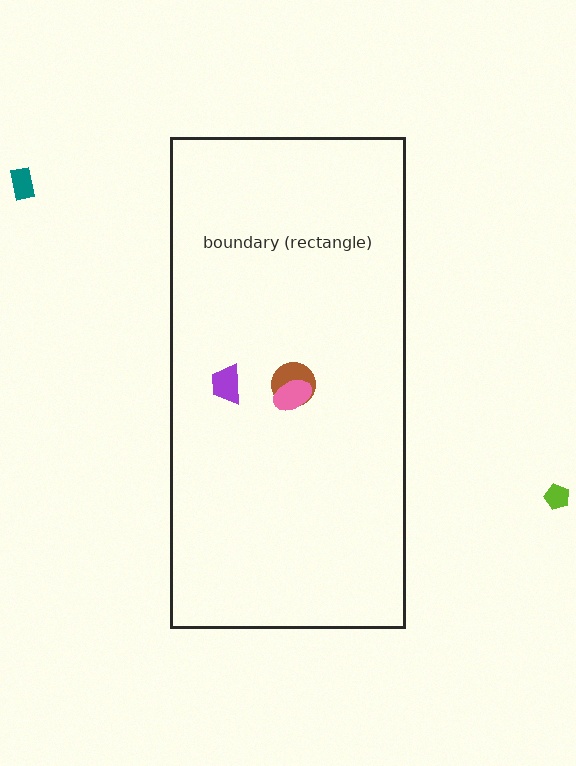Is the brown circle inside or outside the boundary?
Inside.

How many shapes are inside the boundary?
3 inside, 2 outside.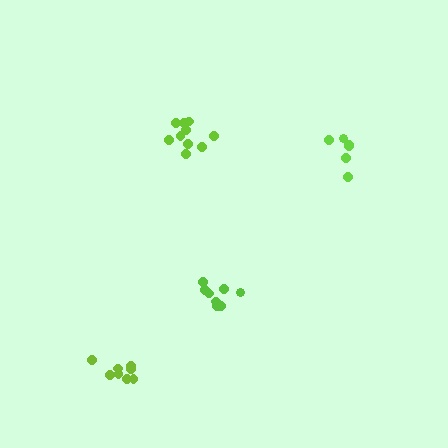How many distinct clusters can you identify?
There are 4 distinct clusters.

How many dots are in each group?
Group 1: 8 dots, Group 2: 9 dots, Group 3: 6 dots, Group 4: 10 dots (33 total).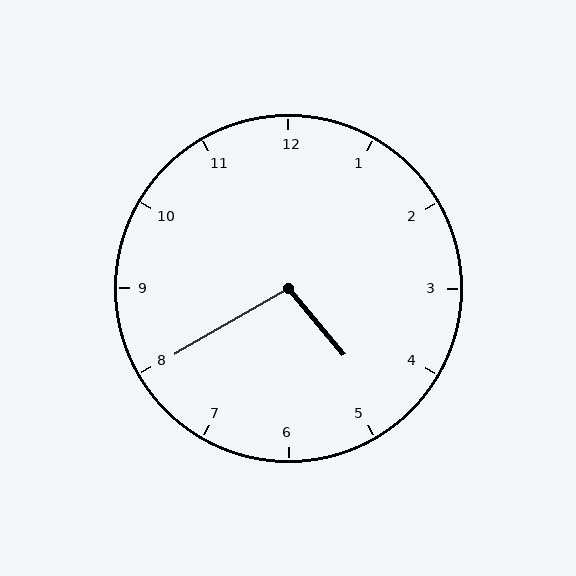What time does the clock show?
4:40.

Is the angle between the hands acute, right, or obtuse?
It is obtuse.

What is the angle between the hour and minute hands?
Approximately 100 degrees.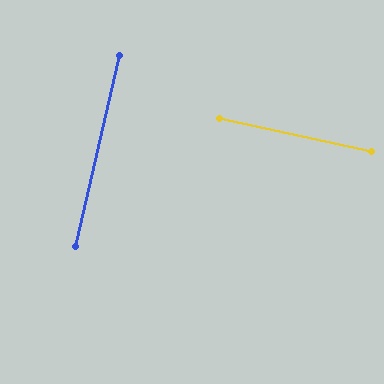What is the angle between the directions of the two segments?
Approximately 89 degrees.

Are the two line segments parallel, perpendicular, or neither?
Perpendicular — they meet at approximately 89°.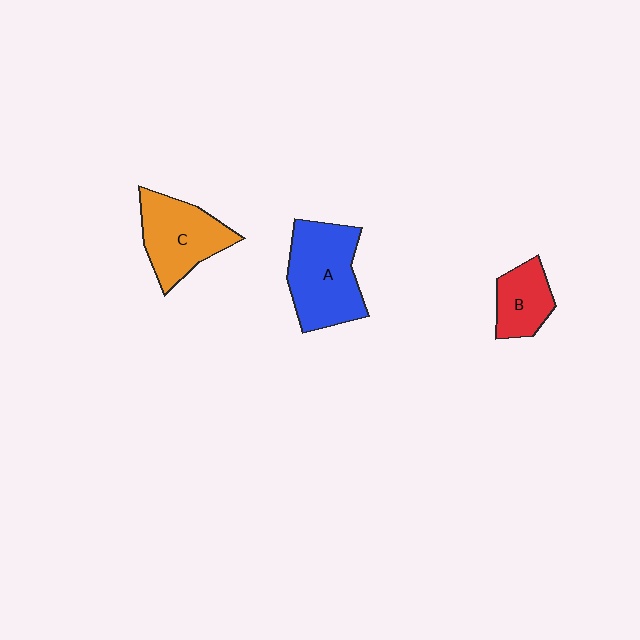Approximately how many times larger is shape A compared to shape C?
Approximately 1.2 times.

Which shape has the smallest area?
Shape B (red).